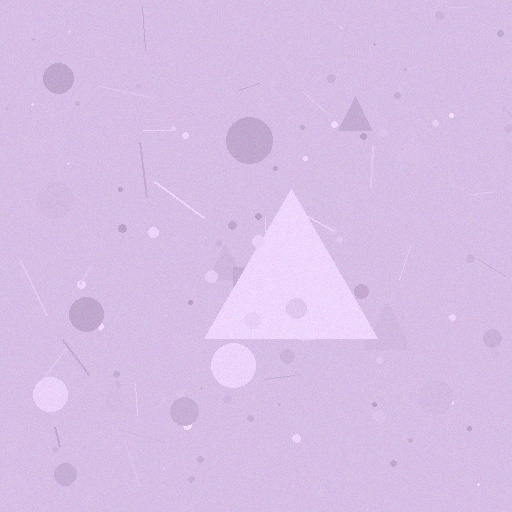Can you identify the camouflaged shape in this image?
The camouflaged shape is a triangle.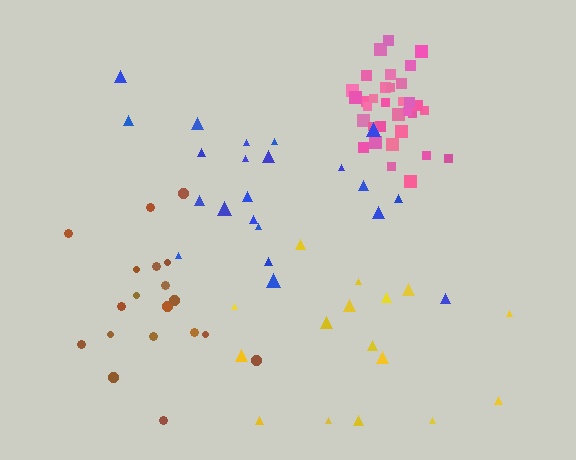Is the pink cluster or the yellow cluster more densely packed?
Pink.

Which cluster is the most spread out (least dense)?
Yellow.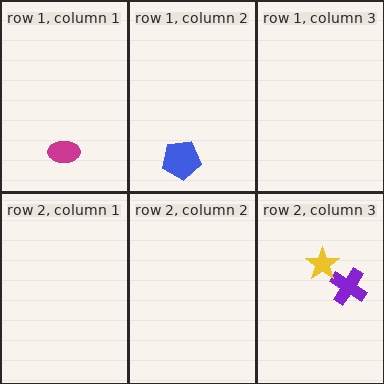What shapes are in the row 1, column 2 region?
The blue pentagon.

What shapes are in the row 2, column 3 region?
The purple cross, the yellow star.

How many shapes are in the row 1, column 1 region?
1.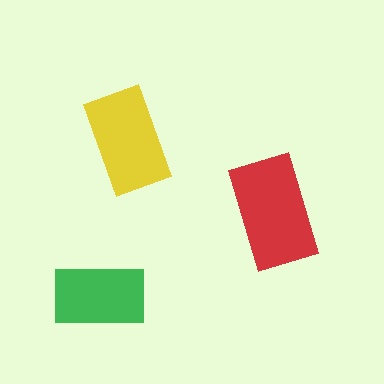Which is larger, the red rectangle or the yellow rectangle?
The red one.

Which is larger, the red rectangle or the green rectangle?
The red one.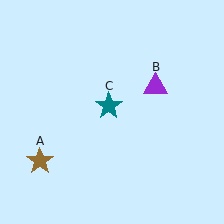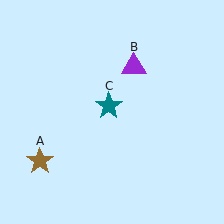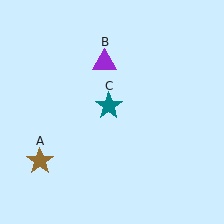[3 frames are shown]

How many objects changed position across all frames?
1 object changed position: purple triangle (object B).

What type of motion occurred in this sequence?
The purple triangle (object B) rotated counterclockwise around the center of the scene.